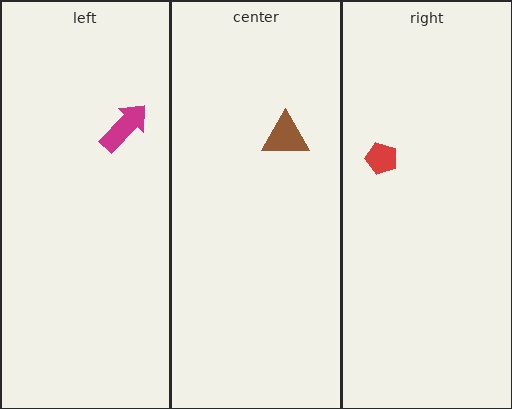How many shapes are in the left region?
1.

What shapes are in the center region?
The brown triangle.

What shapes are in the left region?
The magenta arrow.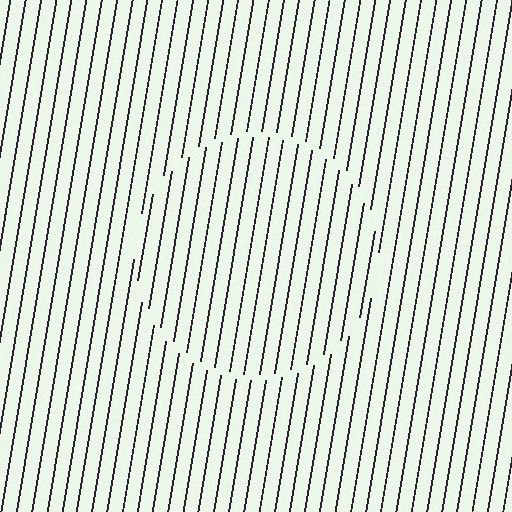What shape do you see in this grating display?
An illusory circle. The interior of the shape contains the same grating, shifted by half a period — the contour is defined by the phase discontinuity where line-ends from the inner and outer gratings abut.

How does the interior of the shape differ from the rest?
The interior of the shape contains the same grating, shifted by half a period — the contour is defined by the phase discontinuity where line-ends from the inner and outer gratings abut.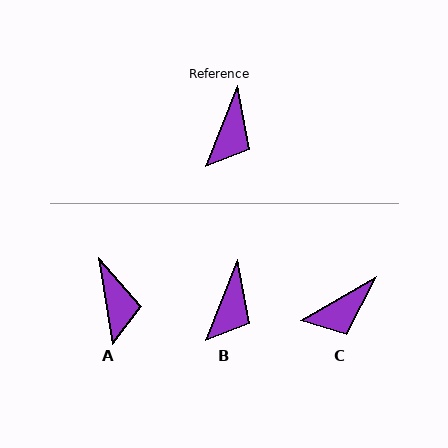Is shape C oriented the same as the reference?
No, it is off by about 38 degrees.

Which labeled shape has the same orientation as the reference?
B.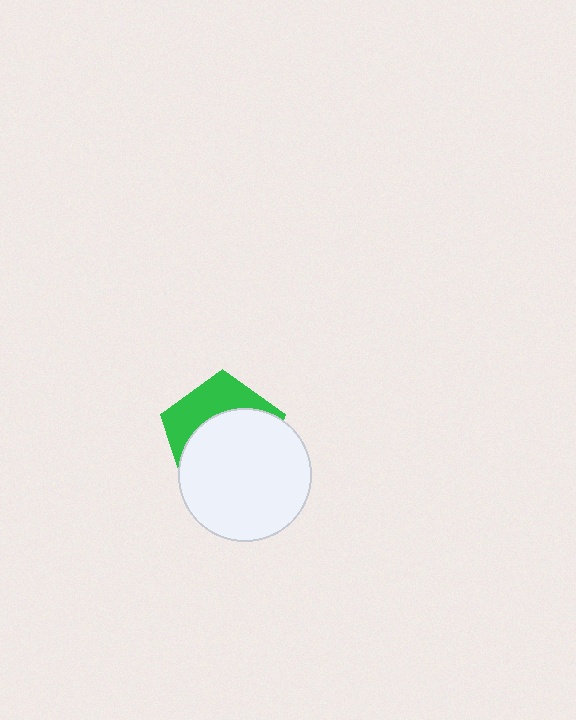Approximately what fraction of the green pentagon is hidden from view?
Roughly 64% of the green pentagon is hidden behind the white circle.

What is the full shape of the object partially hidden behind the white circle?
The partially hidden object is a green pentagon.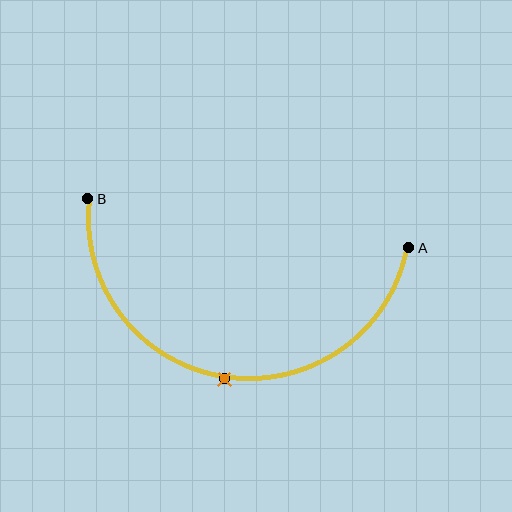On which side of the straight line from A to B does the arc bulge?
The arc bulges below the straight line connecting A and B.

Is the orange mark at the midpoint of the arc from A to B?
Yes. The orange mark lies on the arc at equal arc-length from both A and B — it is the arc midpoint.